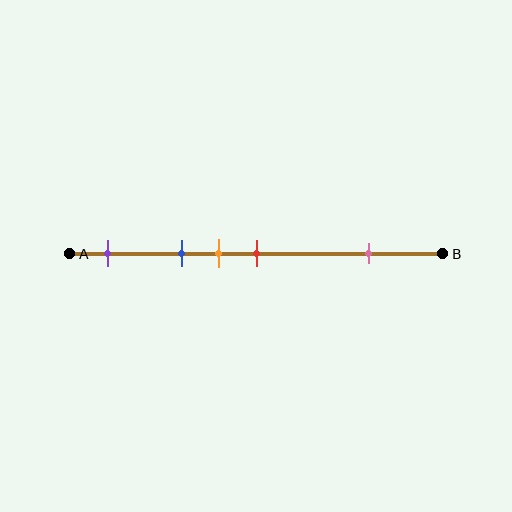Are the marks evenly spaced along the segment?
No, the marks are not evenly spaced.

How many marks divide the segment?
There are 5 marks dividing the segment.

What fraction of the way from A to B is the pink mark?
The pink mark is approximately 80% (0.8) of the way from A to B.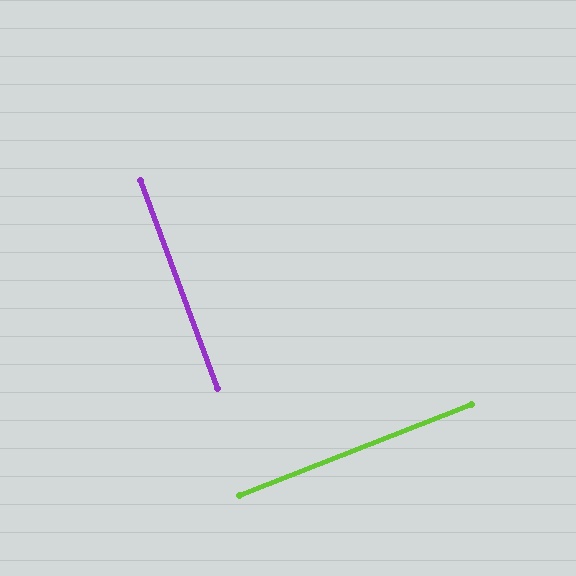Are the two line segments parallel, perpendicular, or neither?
Perpendicular — they meet at approximately 89°.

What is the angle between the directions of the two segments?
Approximately 89 degrees.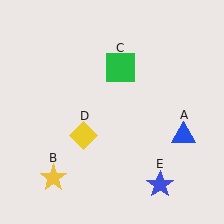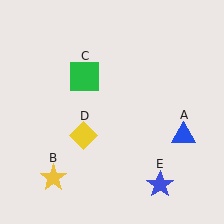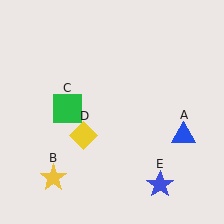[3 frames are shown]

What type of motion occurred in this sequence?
The green square (object C) rotated counterclockwise around the center of the scene.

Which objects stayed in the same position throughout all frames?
Blue triangle (object A) and yellow star (object B) and yellow diamond (object D) and blue star (object E) remained stationary.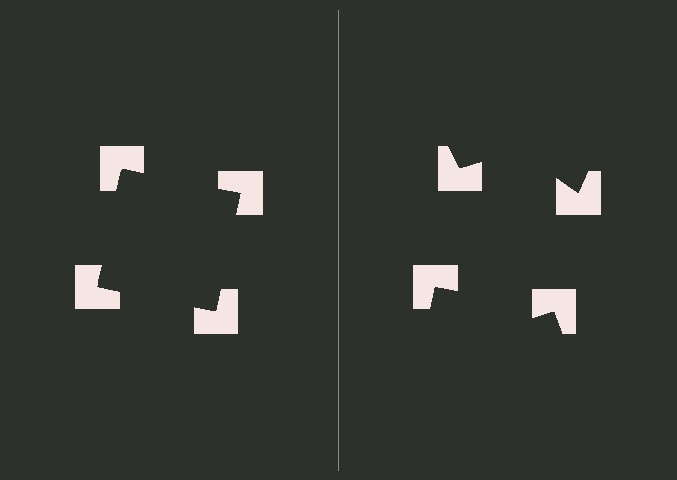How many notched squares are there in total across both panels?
8 — 4 on each side.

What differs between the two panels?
The notched squares are positioned identically on both sides; only the wedge orientations differ. On the left they align to a square; on the right they are misaligned.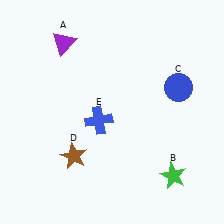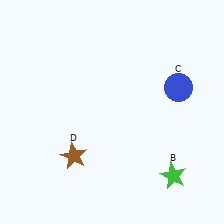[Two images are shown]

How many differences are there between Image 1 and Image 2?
There are 2 differences between the two images.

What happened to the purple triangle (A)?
The purple triangle (A) was removed in Image 2. It was in the top-left area of Image 1.